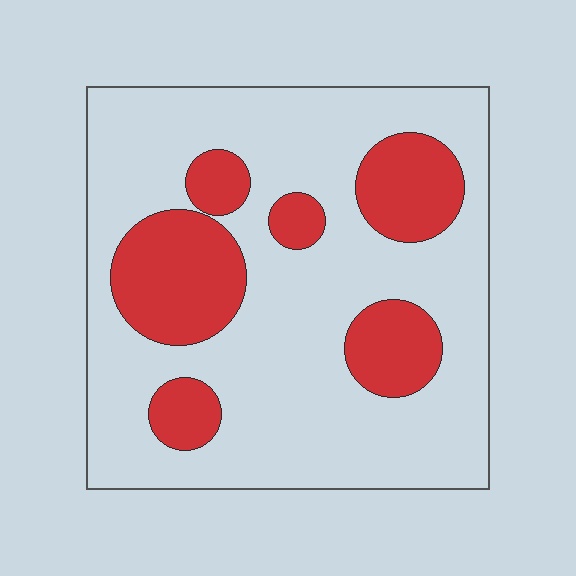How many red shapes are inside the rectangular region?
6.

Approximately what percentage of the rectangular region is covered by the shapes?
Approximately 25%.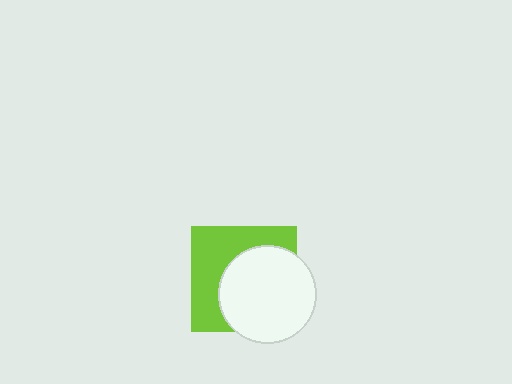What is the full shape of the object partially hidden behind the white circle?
The partially hidden object is a lime square.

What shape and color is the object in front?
The object in front is a white circle.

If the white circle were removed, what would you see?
You would see the complete lime square.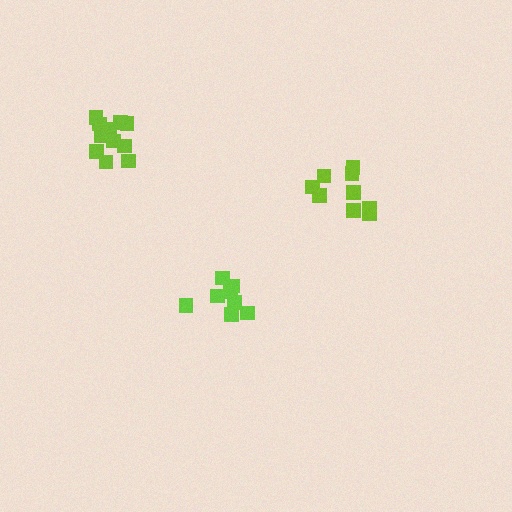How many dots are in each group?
Group 1: 9 dots, Group 2: 8 dots, Group 3: 12 dots (29 total).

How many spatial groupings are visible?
There are 3 spatial groupings.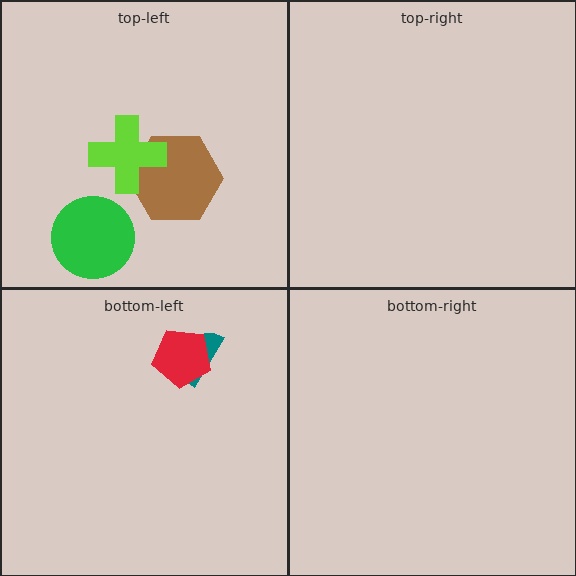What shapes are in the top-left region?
The brown hexagon, the green circle, the lime cross.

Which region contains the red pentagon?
The bottom-left region.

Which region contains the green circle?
The top-left region.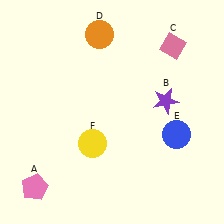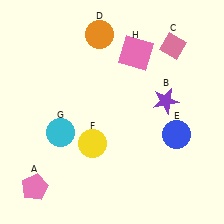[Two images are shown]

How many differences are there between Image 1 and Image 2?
There are 2 differences between the two images.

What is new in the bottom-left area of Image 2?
A cyan circle (G) was added in the bottom-left area of Image 2.